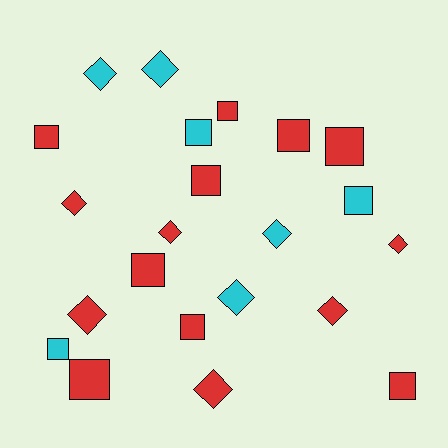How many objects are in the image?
There are 22 objects.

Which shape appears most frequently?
Square, with 12 objects.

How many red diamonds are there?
There are 6 red diamonds.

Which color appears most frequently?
Red, with 15 objects.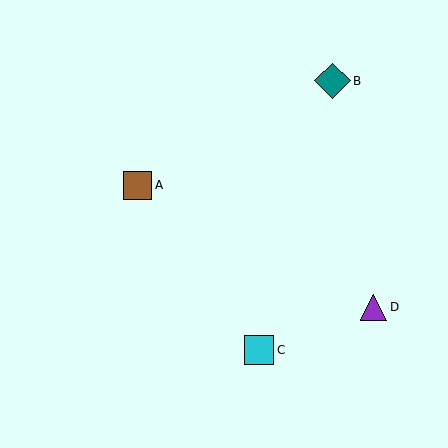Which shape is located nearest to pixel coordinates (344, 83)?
The teal diamond (labeled B) at (333, 81) is nearest to that location.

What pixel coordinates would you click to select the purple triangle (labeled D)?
Click at (374, 307) to select the purple triangle D.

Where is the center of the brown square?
The center of the brown square is at (137, 185).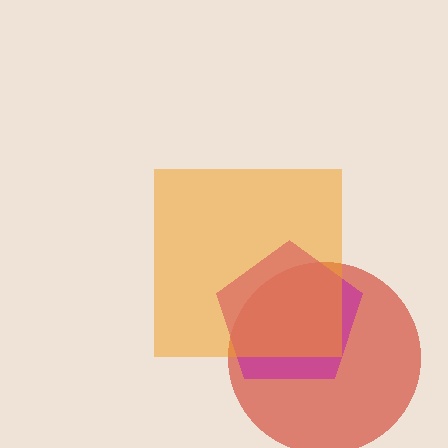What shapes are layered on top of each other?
The layered shapes are: a red circle, a magenta pentagon, an orange square.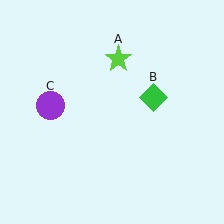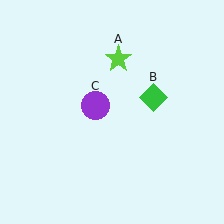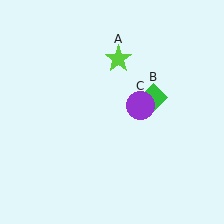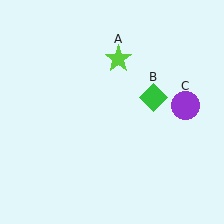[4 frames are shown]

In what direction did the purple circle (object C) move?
The purple circle (object C) moved right.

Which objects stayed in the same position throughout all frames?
Lime star (object A) and green diamond (object B) remained stationary.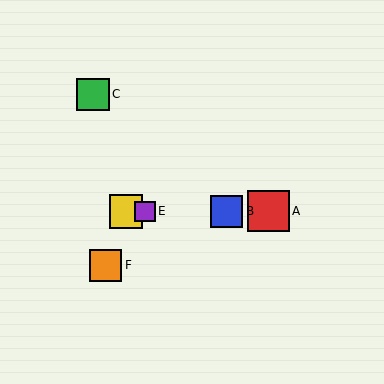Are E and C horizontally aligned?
No, E is at y≈211 and C is at y≈94.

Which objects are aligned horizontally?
Objects A, B, D, E are aligned horizontally.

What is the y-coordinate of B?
Object B is at y≈211.